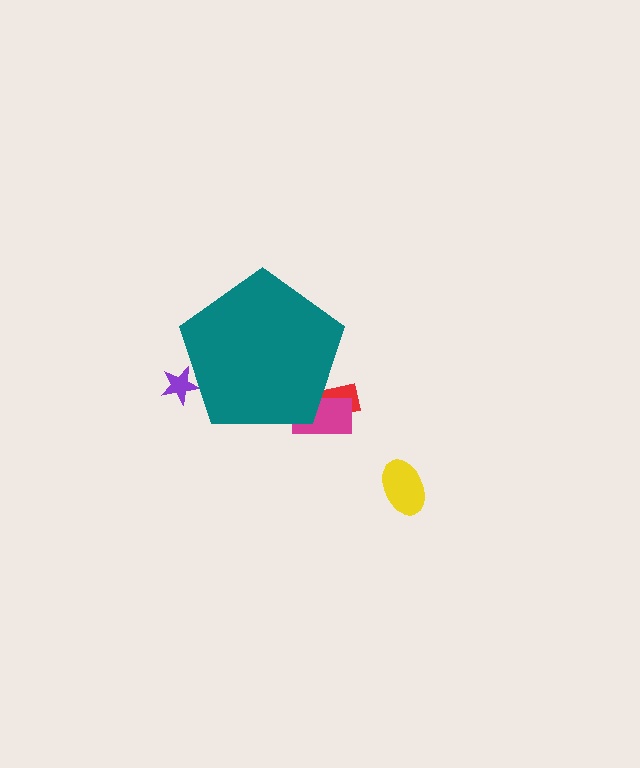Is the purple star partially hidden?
Yes, the purple star is partially hidden behind the teal pentagon.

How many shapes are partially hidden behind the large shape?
3 shapes are partially hidden.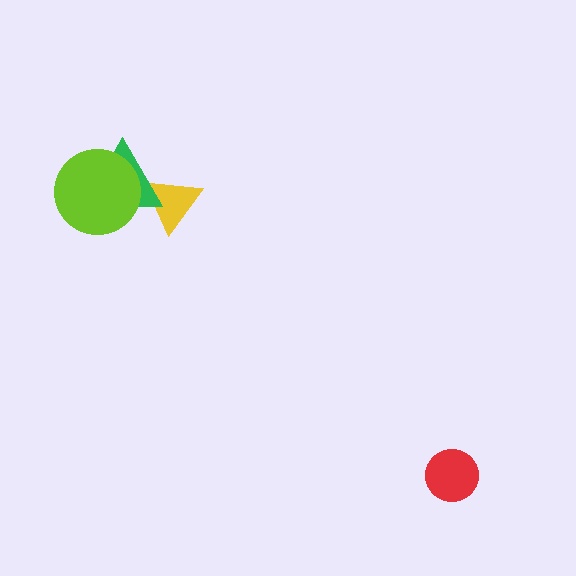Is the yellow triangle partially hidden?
Yes, it is partially covered by another shape.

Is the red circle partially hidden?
No, no other shape covers it.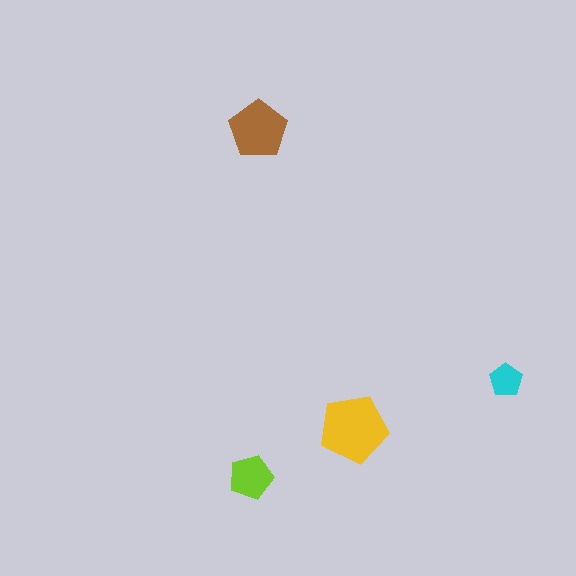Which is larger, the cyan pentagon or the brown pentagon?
The brown one.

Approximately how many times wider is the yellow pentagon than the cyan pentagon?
About 2 times wider.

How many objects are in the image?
There are 4 objects in the image.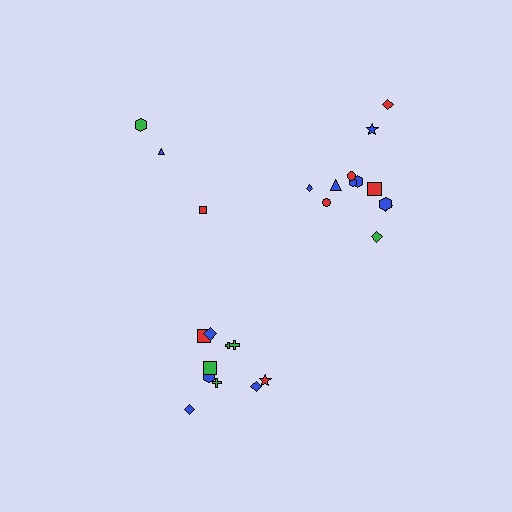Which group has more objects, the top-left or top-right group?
The top-right group.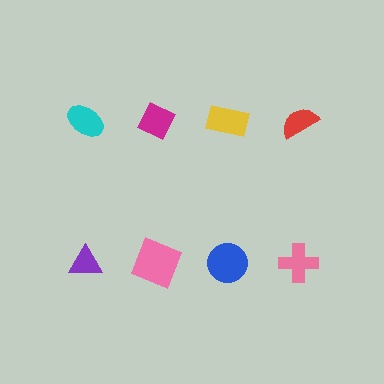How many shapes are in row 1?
4 shapes.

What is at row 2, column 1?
A purple triangle.